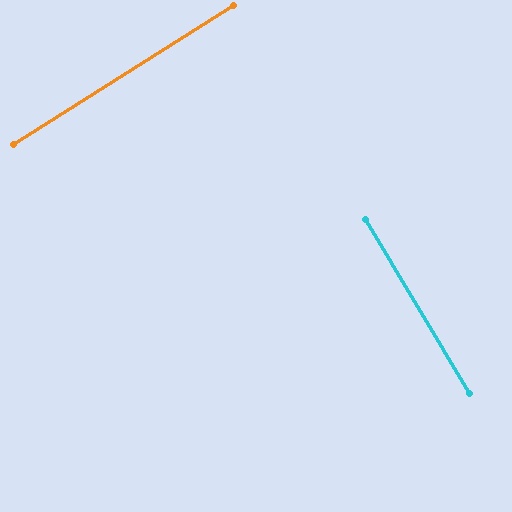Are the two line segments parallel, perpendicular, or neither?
Perpendicular — they meet at approximately 89°.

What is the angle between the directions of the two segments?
Approximately 89 degrees.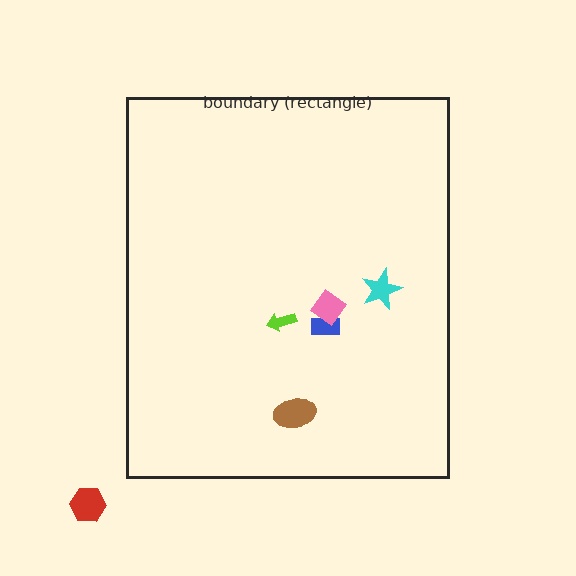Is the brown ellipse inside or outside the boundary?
Inside.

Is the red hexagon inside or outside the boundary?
Outside.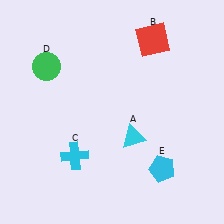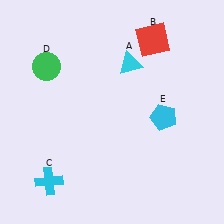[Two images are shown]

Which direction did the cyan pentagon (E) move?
The cyan pentagon (E) moved up.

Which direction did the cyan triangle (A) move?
The cyan triangle (A) moved up.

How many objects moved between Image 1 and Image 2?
3 objects moved between the two images.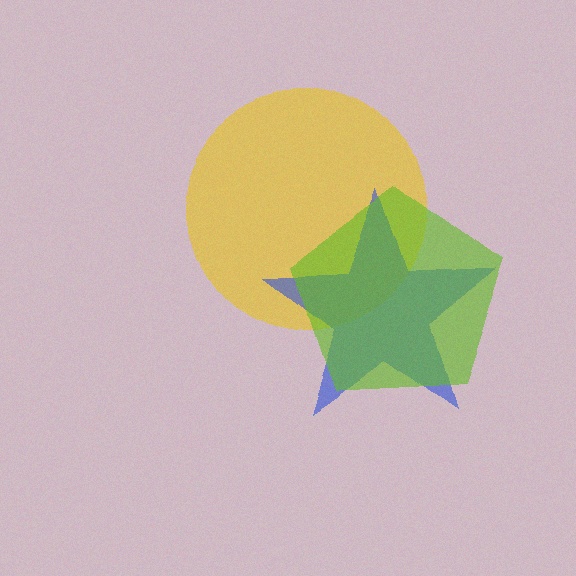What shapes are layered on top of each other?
The layered shapes are: a yellow circle, a blue star, a lime pentagon.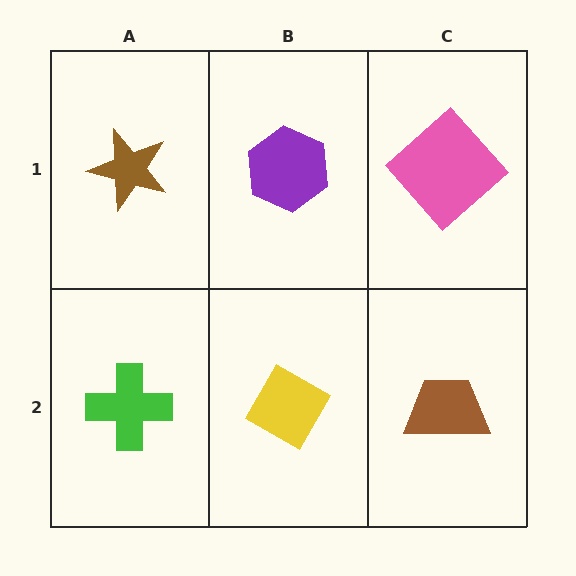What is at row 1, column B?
A purple hexagon.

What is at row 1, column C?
A pink diamond.